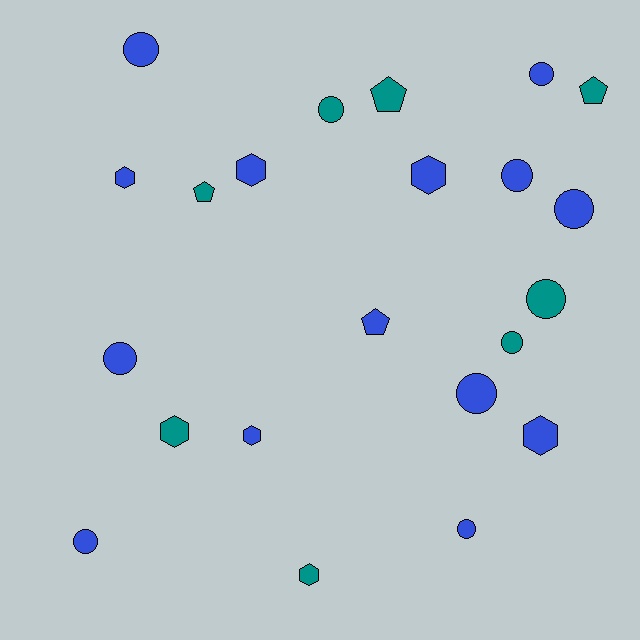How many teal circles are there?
There are 3 teal circles.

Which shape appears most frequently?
Circle, with 11 objects.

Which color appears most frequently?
Blue, with 14 objects.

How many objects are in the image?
There are 22 objects.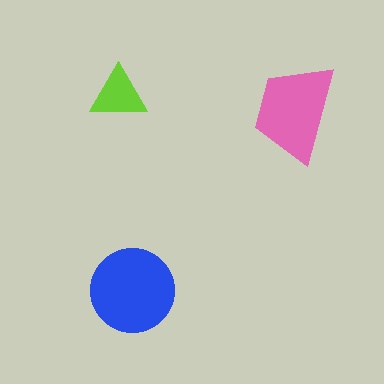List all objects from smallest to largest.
The lime triangle, the pink trapezoid, the blue circle.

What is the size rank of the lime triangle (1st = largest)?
3rd.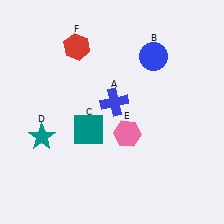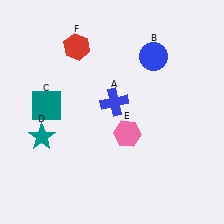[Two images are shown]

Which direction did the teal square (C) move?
The teal square (C) moved left.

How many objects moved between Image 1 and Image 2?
1 object moved between the two images.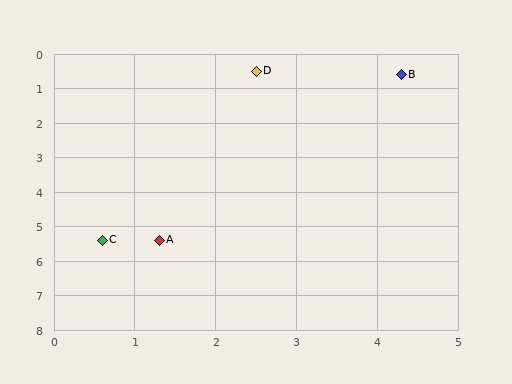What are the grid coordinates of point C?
Point C is at approximately (0.6, 5.4).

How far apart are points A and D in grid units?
Points A and D are about 5.0 grid units apart.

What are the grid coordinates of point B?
Point B is at approximately (4.3, 0.6).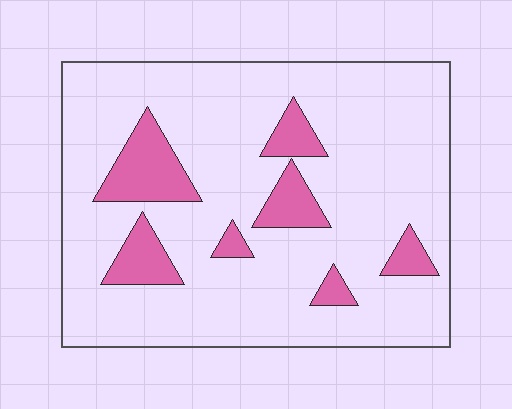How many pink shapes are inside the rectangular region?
7.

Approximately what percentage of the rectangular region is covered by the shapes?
Approximately 15%.